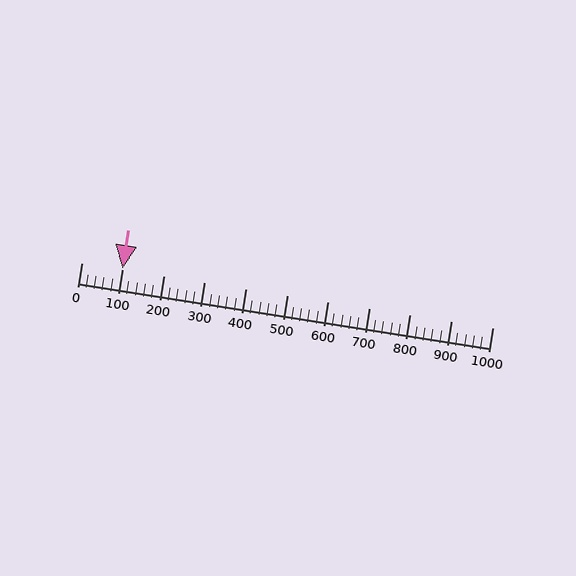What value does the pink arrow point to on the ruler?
The pink arrow points to approximately 100.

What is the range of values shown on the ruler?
The ruler shows values from 0 to 1000.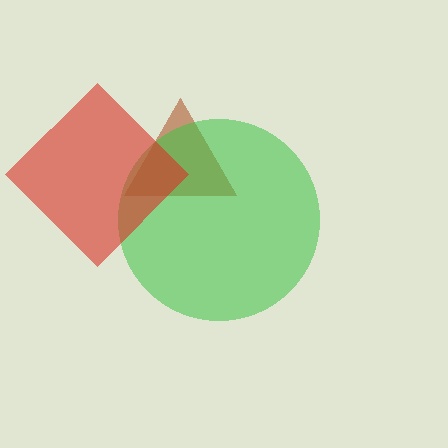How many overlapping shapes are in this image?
There are 3 overlapping shapes in the image.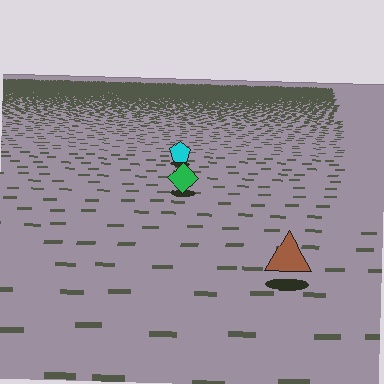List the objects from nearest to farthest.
From nearest to farthest: the brown triangle, the green diamond, the cyan pentagon.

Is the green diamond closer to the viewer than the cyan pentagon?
Yes. The green diamond is closer — you can tell from the texture gradient: the ground texture is coarser near it.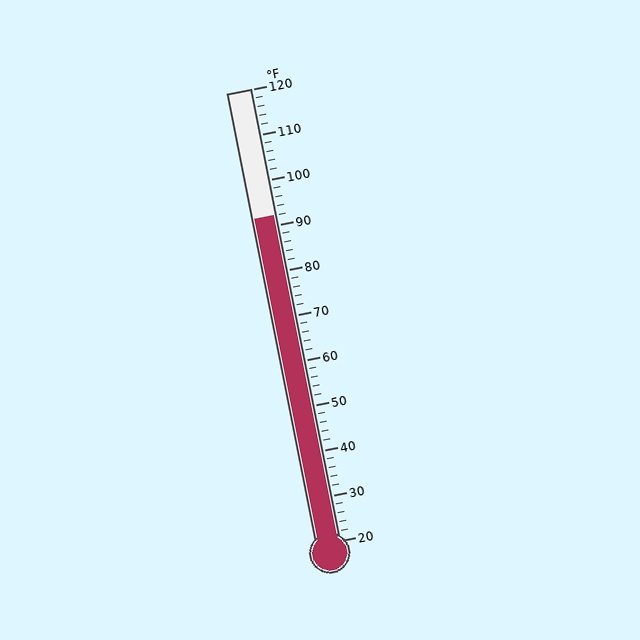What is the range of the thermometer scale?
The thermometer scale ranges from 20°F to 120°F.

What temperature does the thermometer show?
The thermometer shows approximately 92°F.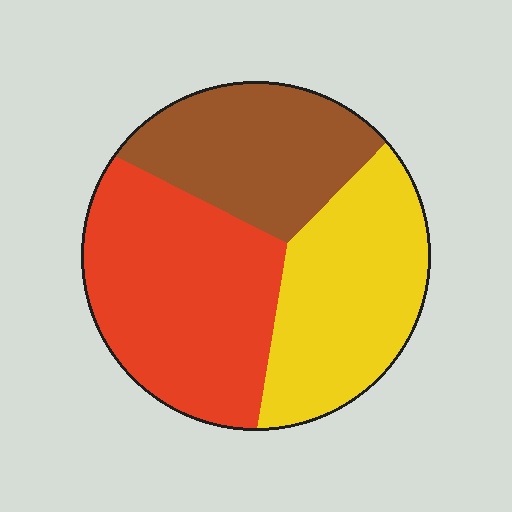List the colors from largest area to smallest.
From largest to smallest: red, yellow, brown.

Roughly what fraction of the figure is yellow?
Yellow takes up between a quarter and a half of the figure.